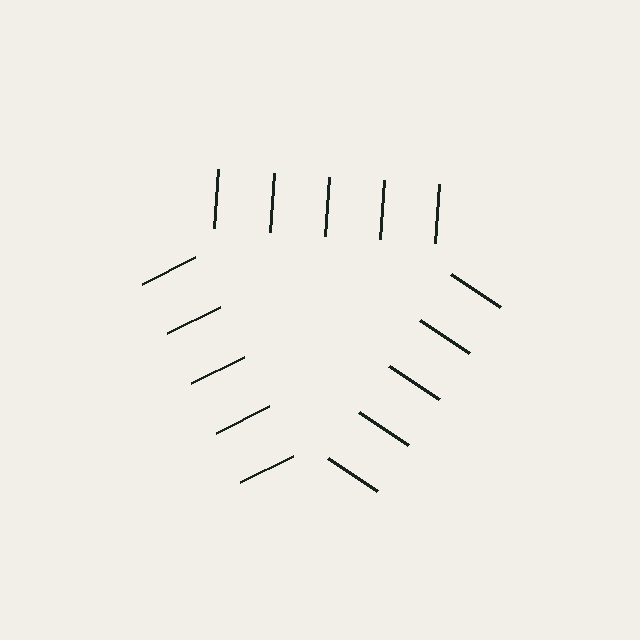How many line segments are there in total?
15 — 5 along each of the 3 edges.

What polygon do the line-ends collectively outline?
An illusory triangle — the line segments terminate on its edges but no continuous stroke is drawn.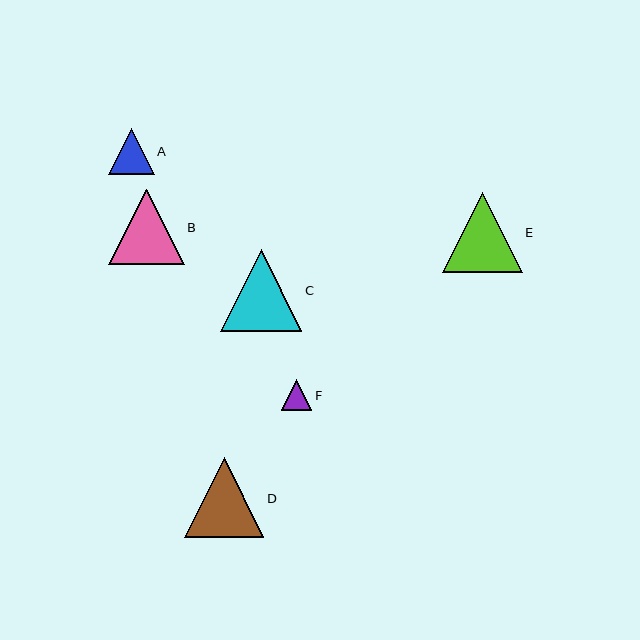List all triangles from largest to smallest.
From largest to smallest: C, E, D, B, A, F.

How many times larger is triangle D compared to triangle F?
Triangle D is approximately 2.6 times the size of triangle F.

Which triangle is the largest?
Triangle C is the largest with a size of approximately 81 pixels.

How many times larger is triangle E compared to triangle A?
Triangle E is approximately 1.7 times the size of triangle A.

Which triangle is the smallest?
Triangle F is the smallest with a size of approximately 30 pixels.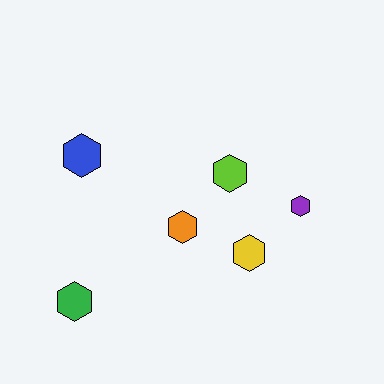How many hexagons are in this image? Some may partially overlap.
There are 6 hexagons.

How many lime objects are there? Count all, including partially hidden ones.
There is 1 lime object.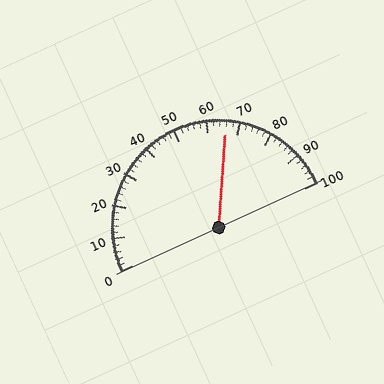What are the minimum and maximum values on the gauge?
The gauge ranges from 0 to 100.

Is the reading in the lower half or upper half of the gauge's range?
The reading is in the upper half of the range (0 to 100).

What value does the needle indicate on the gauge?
The needle indicates approximately 66.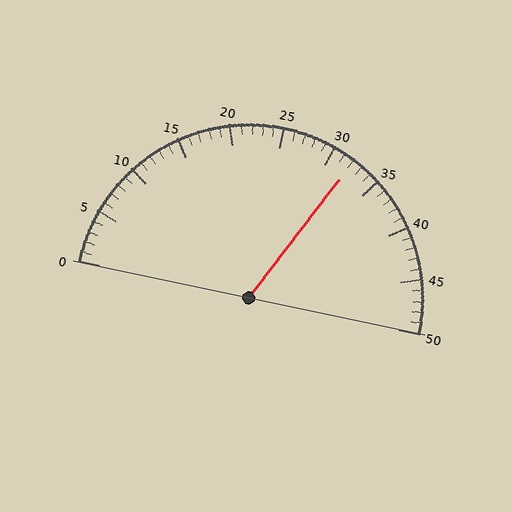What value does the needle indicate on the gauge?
The needle indicates approximately 32.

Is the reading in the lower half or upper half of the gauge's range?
The reading is in the upper half of the range (0 to 50).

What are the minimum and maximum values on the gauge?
The gauge ranges from 0 to 50.